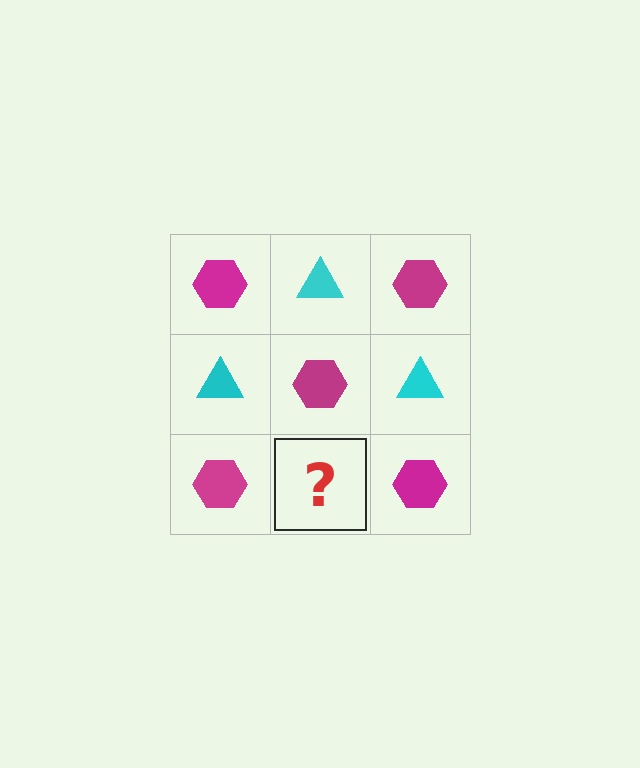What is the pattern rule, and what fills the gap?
The rule is that it alternates magenta hexagon and cyan triangle in a checkerboard pattern. The gap should be filled with a cyan triangle.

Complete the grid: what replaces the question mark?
The question mark should be replaced with a cyan triangle.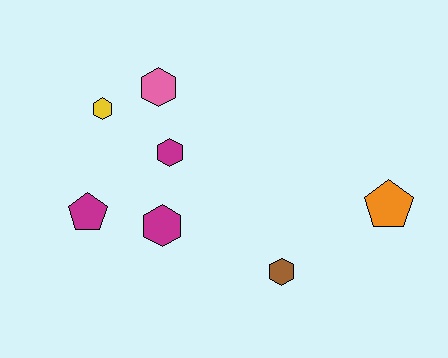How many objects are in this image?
There are 7 objects.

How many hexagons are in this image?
There are 5 hexagons.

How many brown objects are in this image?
There is 1 brown object.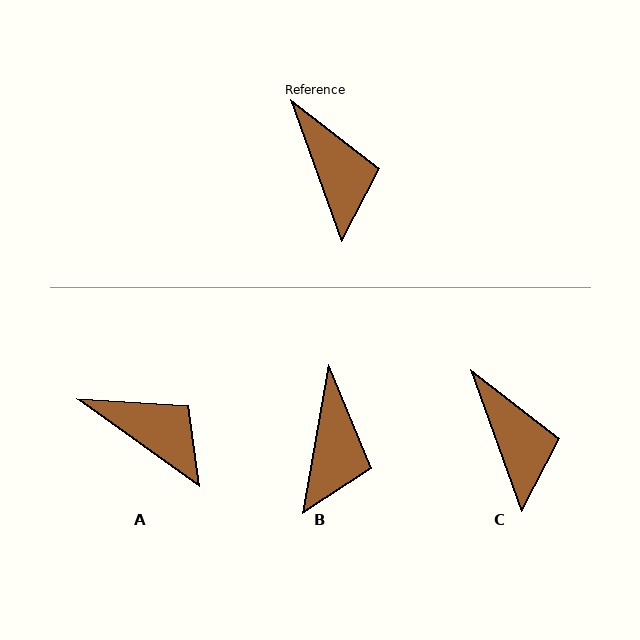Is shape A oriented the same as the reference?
No, it is off by about 34 degrees.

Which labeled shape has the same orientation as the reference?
C.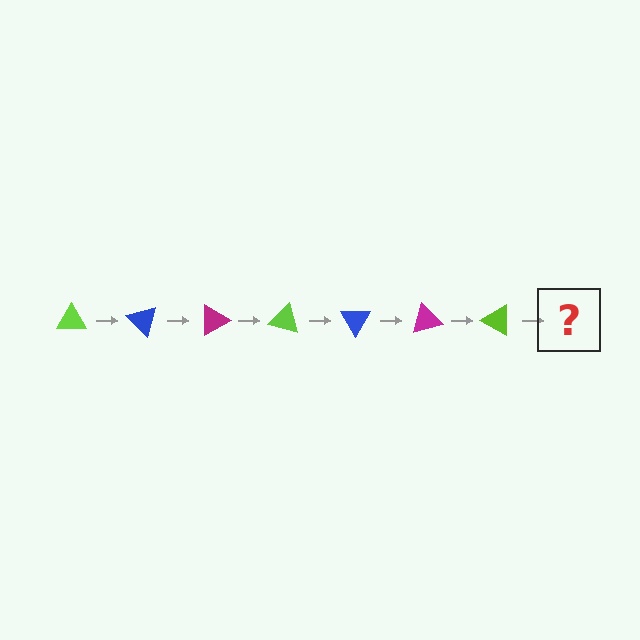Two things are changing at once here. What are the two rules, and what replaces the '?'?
The two rules are that it rotates 45 degrees each step and the color cycles through lime, blue, and magenta. The '?' should be a blue triangle, rotated 315 degrees from the start.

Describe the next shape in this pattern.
It should be a blue triangle, rotated 315 degrees from the start.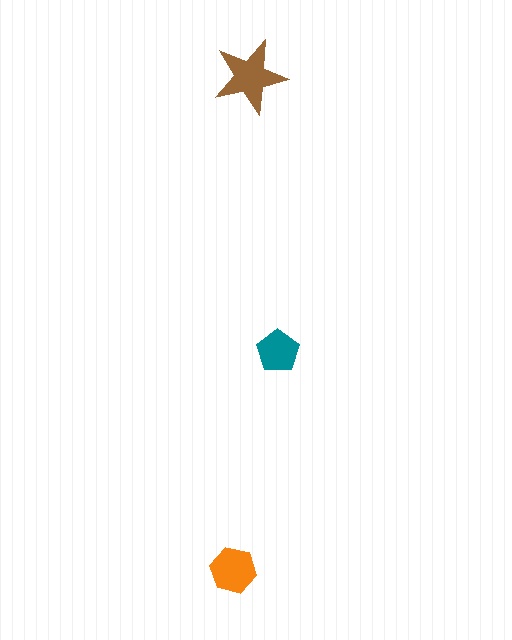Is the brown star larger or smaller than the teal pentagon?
Larger.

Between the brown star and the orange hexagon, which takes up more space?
The brown star.